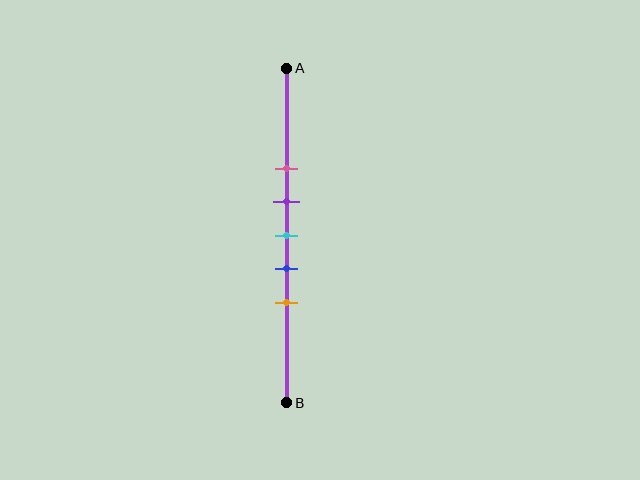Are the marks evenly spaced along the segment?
Yes, the marks are approximately evenly spaced.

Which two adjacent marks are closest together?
The purple and cyan marks are the closest adjacent pair.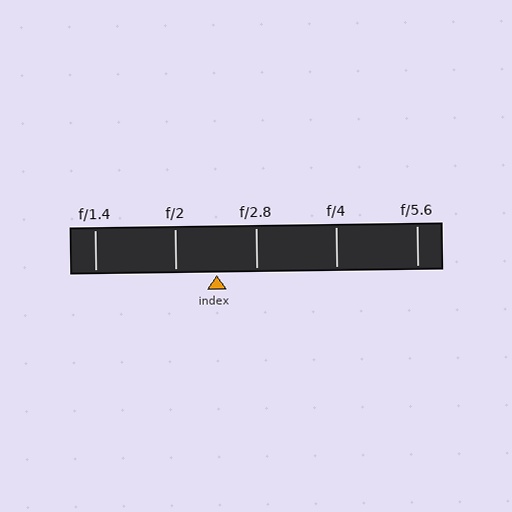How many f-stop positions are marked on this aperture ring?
There are 5 f-stop positions marked.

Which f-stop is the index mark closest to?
The index mark is closest to f/2.8.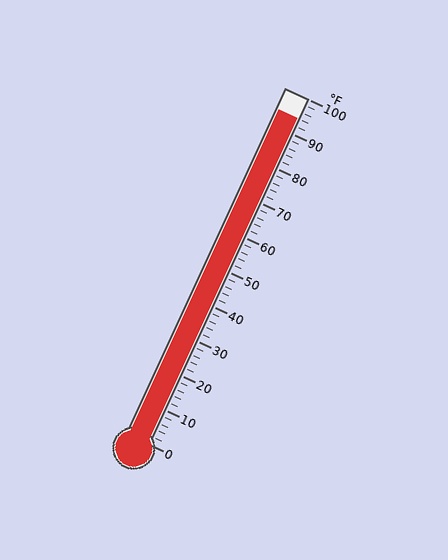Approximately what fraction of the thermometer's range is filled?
The thermometer is filled to approximately 95% of its range.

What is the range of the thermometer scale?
The thermometer scale ranges from 0°F to 100°F.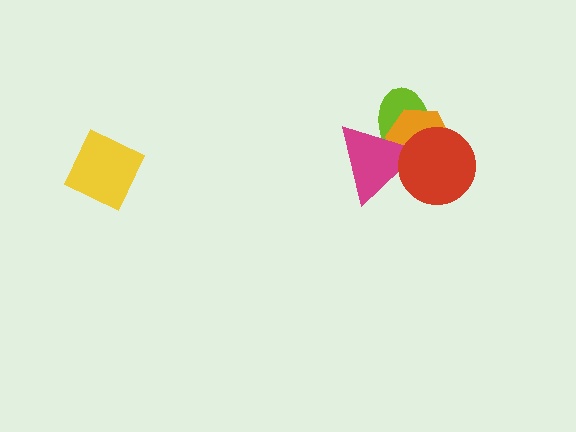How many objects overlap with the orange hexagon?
3 objects overlap with the orange hexagon.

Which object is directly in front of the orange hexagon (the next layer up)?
The magenta triangle is directly in front of the orange hexagon.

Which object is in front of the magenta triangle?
The red circle is in front of the magenta triangle.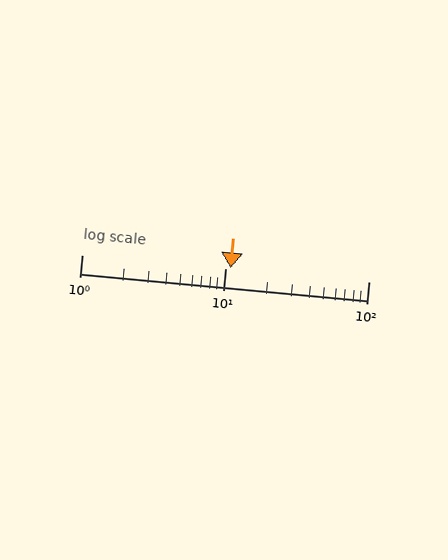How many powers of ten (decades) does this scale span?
The scale spans 2 decades, from 1 to 100.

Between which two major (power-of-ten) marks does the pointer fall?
The pointer is between 10 and 100.